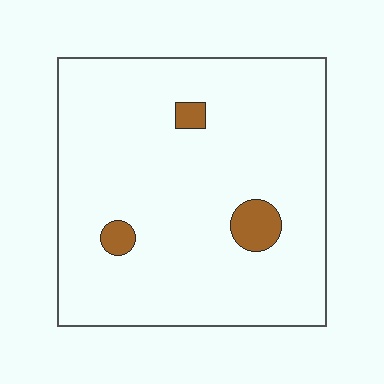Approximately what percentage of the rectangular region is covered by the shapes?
Approximately 5%.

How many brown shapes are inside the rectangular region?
3.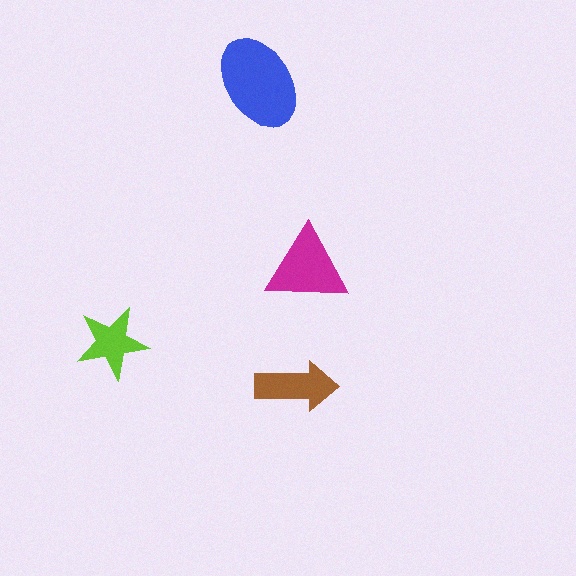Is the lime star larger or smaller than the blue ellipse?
Smaller.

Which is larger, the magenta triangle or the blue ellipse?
The blue ellipse.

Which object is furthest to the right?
The magenta triangle is rightmost.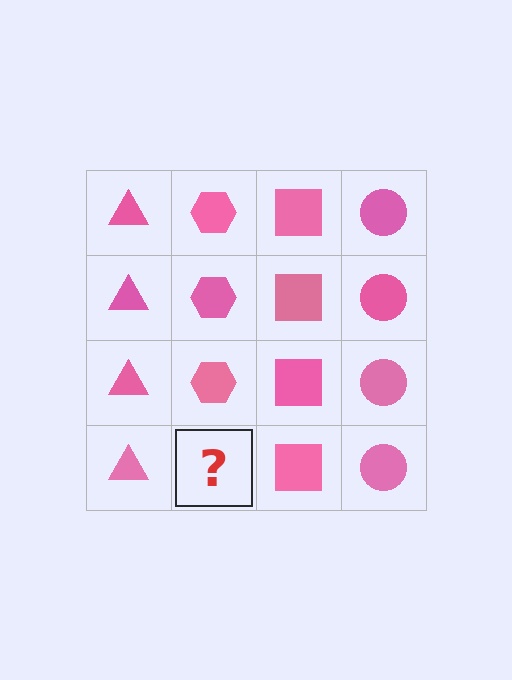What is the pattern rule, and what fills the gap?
The rule is that each column has a consistent shape. The gap should be filled with a pink hexagon.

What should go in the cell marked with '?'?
The missing cell should contain a pink hexagon.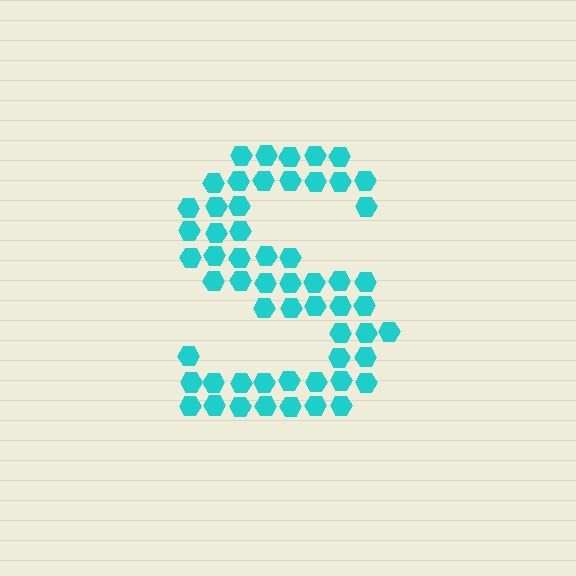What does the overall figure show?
The overall figure shows the letter S.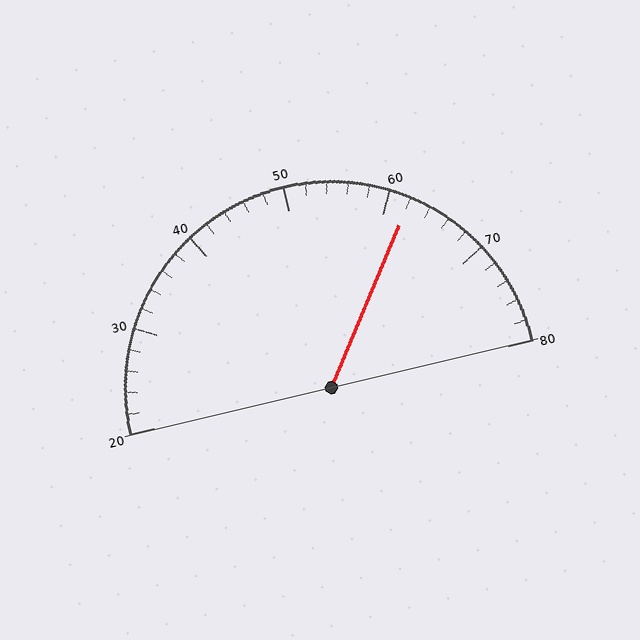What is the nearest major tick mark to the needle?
The nearest major tick mark is 60.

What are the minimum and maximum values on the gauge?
The gauge ranges from 20 to 80.